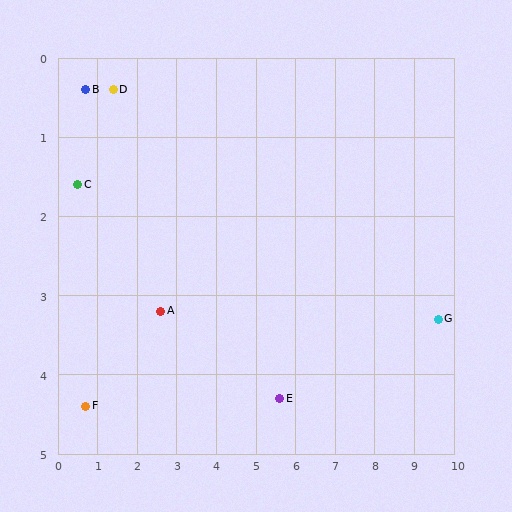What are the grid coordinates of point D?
Point D is at approximately (1.4, 0.4).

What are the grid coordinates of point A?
Point A is at approximately (2.6, 3.2).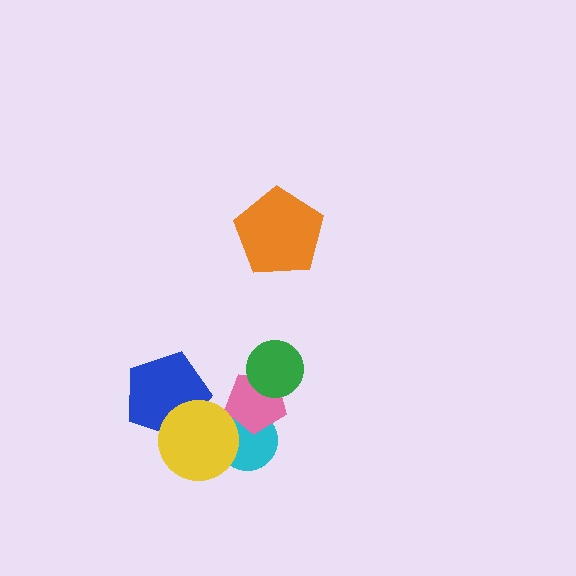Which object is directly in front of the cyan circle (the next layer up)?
The pink pentagon is directly in front of the cyan circle.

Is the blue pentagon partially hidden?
Yes, it is partially covered by another shape.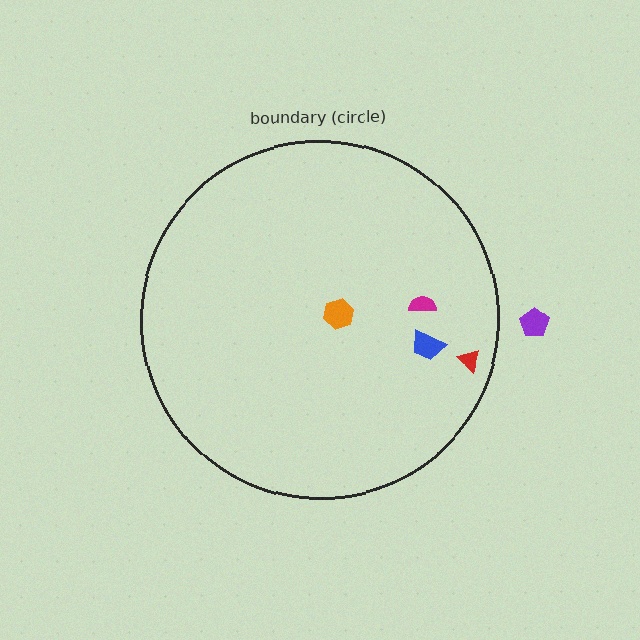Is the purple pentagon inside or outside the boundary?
Outside.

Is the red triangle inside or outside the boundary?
Inside.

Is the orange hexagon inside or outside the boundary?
Inside.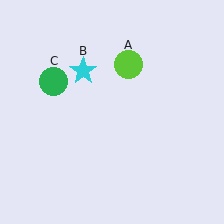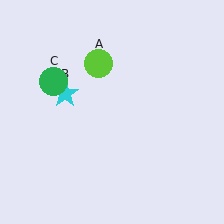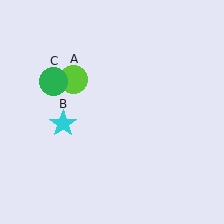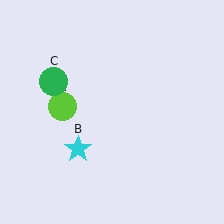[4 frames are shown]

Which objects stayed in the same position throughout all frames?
Green circle (object C) remained stationary.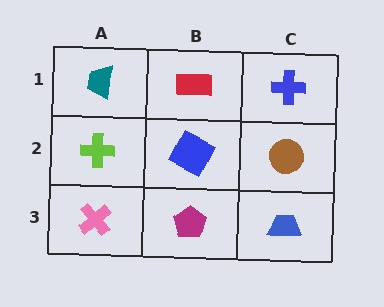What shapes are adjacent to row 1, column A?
A lime cross (row 2, column A), a red rectangle (row 1, column B).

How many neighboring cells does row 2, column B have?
4.